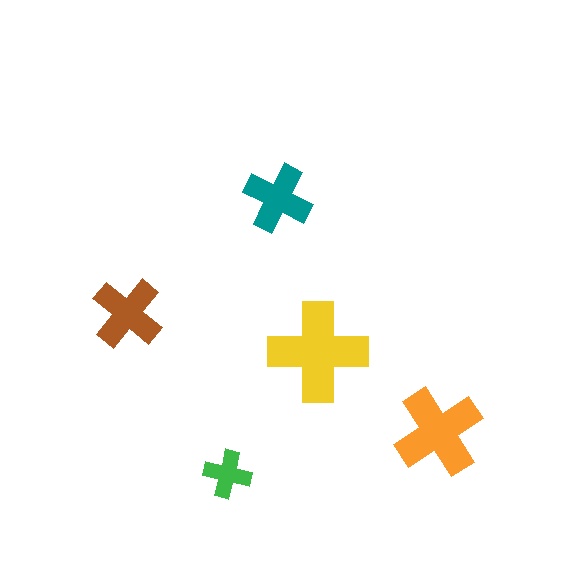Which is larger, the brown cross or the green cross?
The brown one.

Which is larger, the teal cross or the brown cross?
The brown one.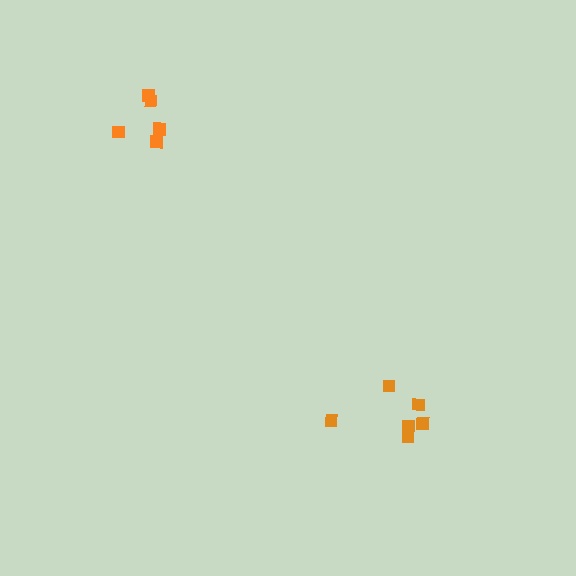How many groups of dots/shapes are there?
There are 2 groups.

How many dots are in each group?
Group 1: 5 dots, Group 2: 6 dots (11 total).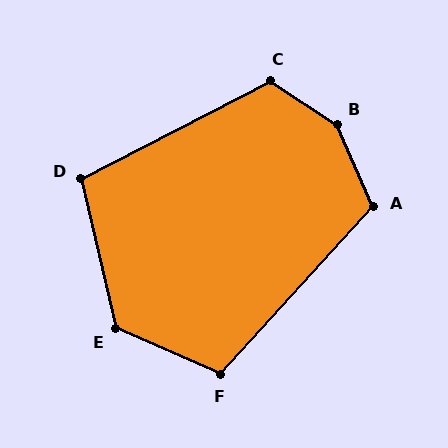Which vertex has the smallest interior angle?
D, at approximately 104 degrees.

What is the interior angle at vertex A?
Approximately 114 degrees (obtuse).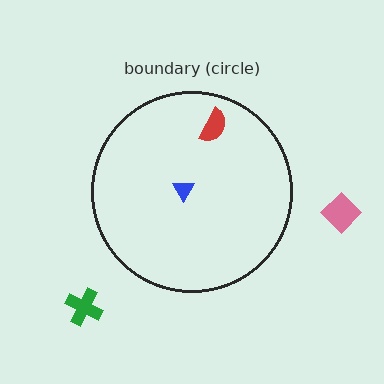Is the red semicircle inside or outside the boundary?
Inside.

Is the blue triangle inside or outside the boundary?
Inside.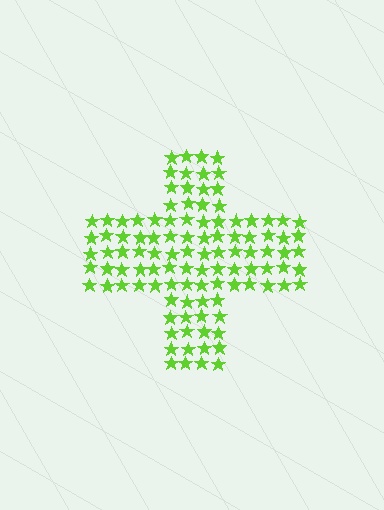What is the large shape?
The large shape is a cross.